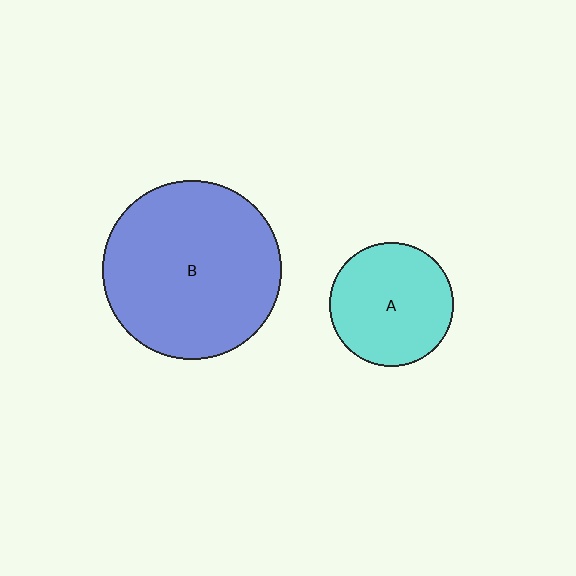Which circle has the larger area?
Circle B (blue).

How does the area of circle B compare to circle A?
Approximately 2.1 times.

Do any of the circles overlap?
No, none of the circles overlap.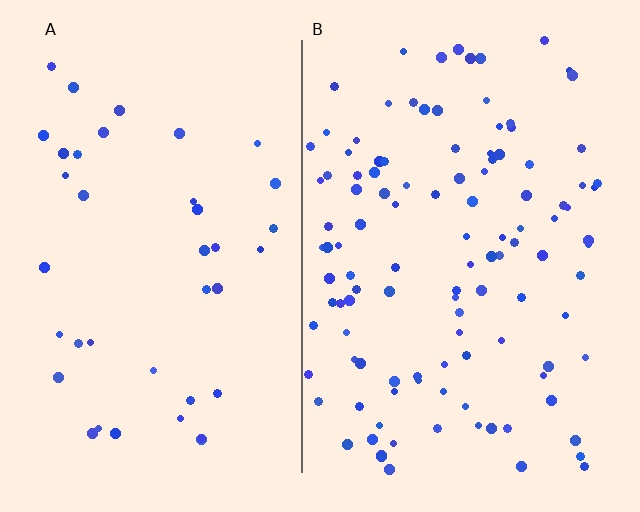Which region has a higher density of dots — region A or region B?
B (the right).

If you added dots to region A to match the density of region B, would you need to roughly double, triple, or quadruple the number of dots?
Approximately triple.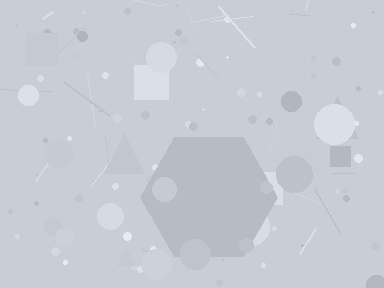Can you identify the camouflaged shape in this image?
The camouflaged shape is a hexagon.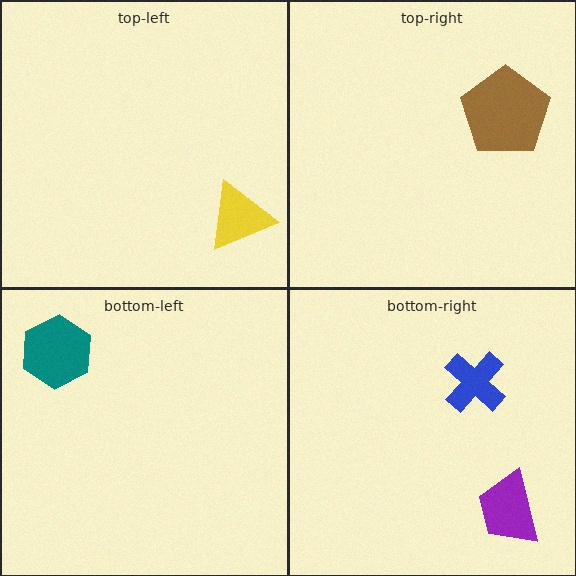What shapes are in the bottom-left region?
The teal hexagon.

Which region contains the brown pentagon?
The top-right region.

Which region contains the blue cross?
The bottom-right region.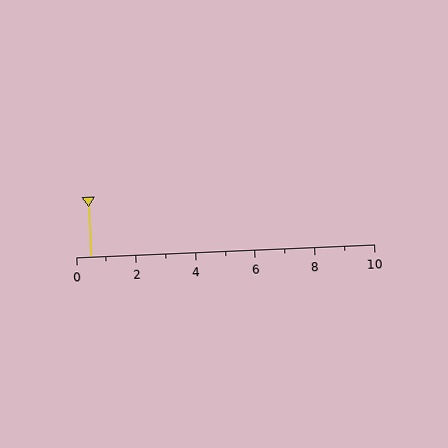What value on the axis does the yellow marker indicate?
The marker indicates approximately 0.5.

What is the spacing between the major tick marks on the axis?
The major ticks are spaced 2 apart.